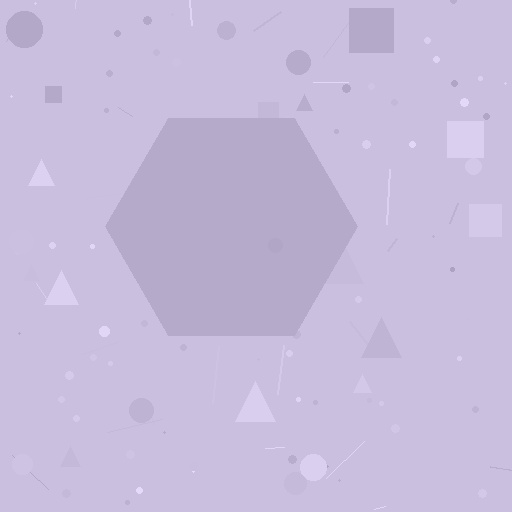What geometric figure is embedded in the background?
A hexagon is embedded in the background.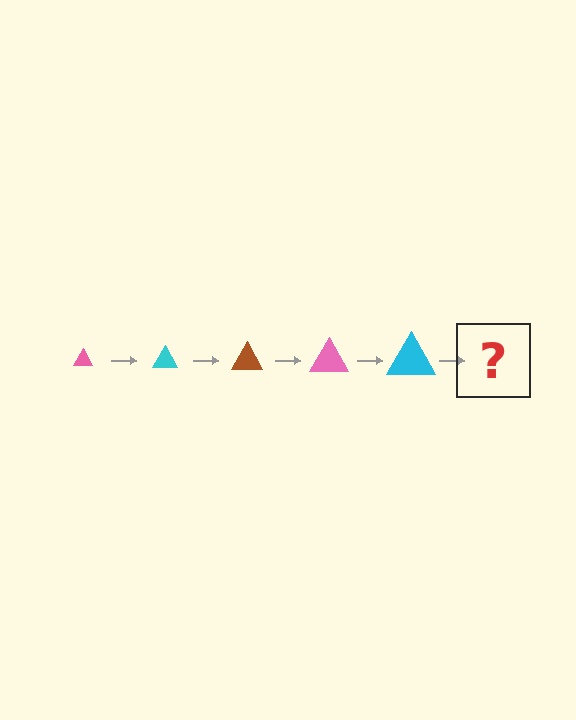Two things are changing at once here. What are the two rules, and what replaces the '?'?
The two rules are that the triangle grows larger each step and the color cycles through pink, cyan, and brown. The '?' should be a brown triangle, larger than the previous one.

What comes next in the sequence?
The next element should be a brown triangle, larger than the previous one.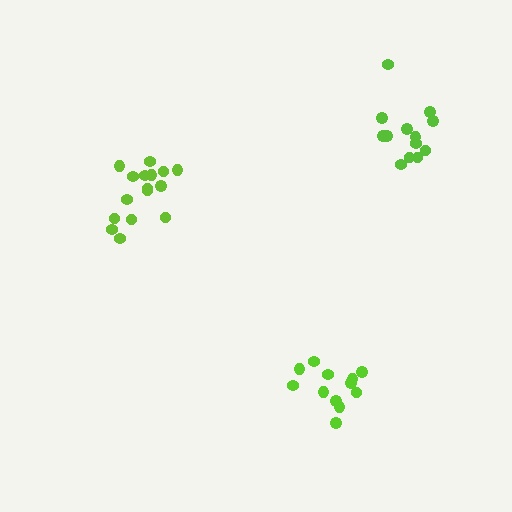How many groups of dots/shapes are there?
There are 3 groups.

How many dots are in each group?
Group 1: 12 dots, Group 2: 16 dots, Group 3: 13 dots (41 total).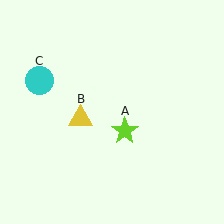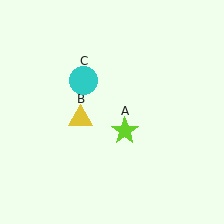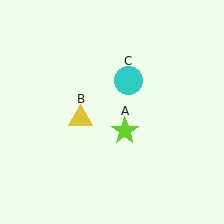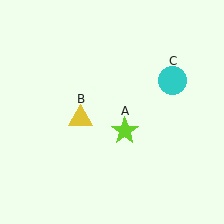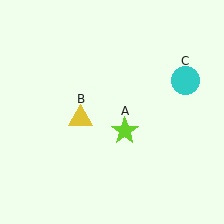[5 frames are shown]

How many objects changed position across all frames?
1 object changed position: cyan circle (object C).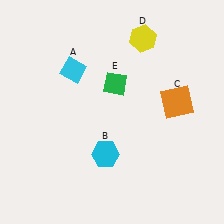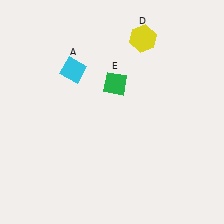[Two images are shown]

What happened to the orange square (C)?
The orange square (C) was removed in Image 2. It was in the top-right area of Image 1.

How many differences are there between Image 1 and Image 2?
There are 2 differences between the two images.